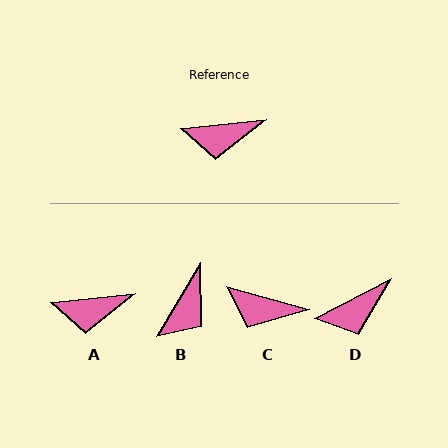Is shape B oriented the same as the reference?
No, it is off by about 54 degrees.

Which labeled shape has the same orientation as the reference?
A.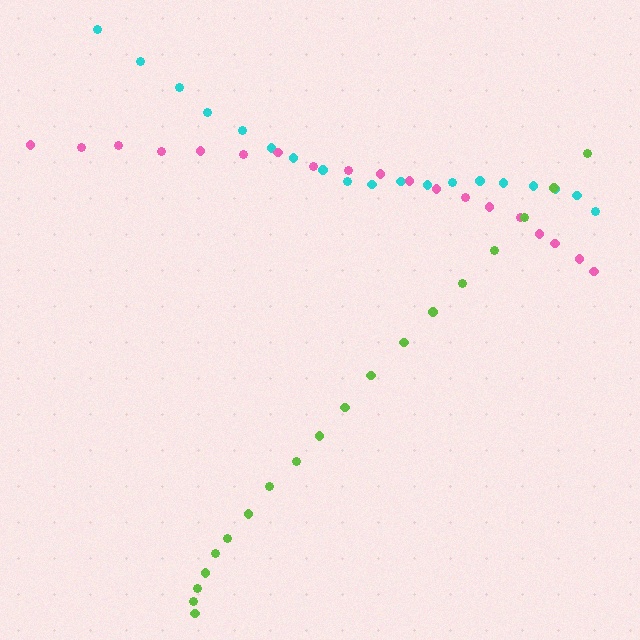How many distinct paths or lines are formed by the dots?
There are 3 distinct paths.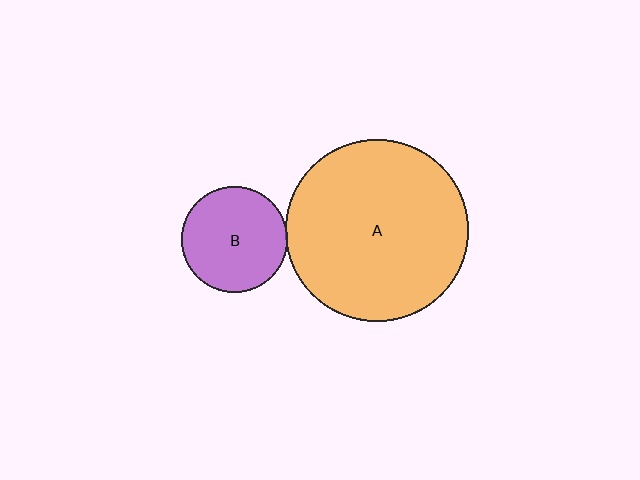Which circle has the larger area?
Circle A (orange).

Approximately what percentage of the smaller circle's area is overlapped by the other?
Approximately 5%.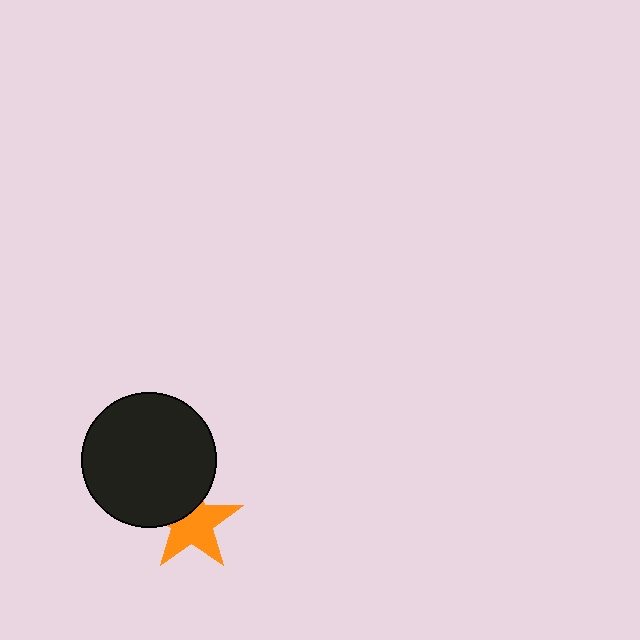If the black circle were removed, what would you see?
You would see the complete orange star.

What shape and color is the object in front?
The object in front is a black circle.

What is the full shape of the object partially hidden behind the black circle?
The partially hidden object is an orange star.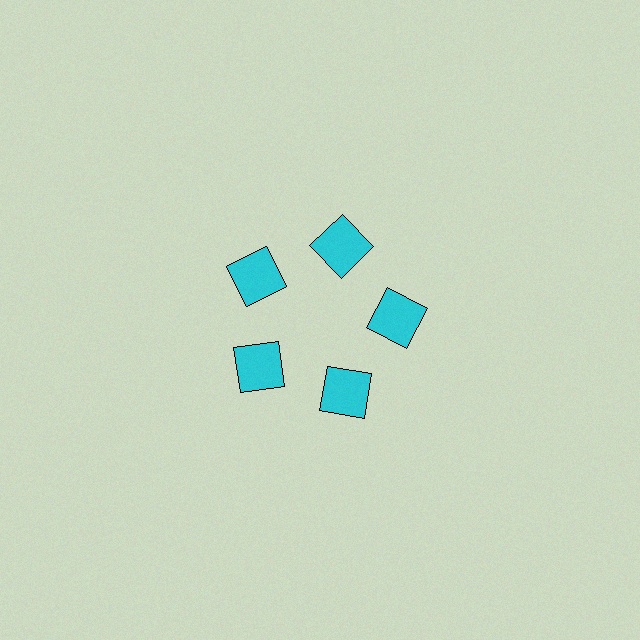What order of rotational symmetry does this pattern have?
This pattern has 5-fold rotational symmetry.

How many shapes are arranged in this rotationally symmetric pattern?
There are 5 shapes, arranged in 5 groups of 1.